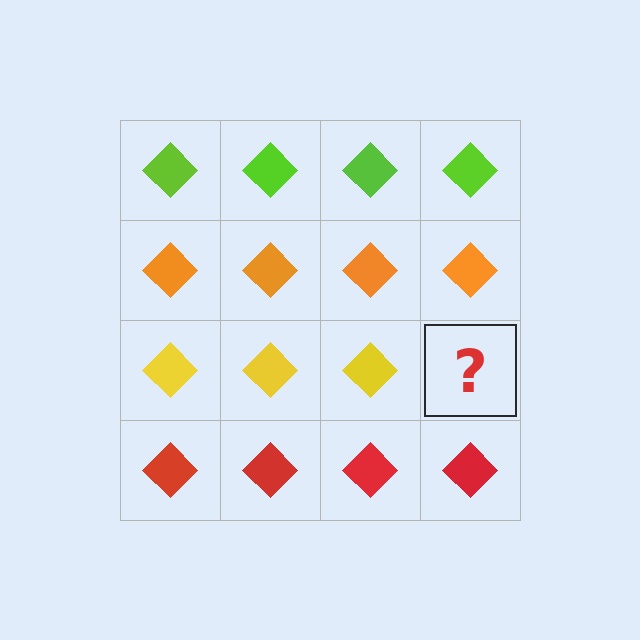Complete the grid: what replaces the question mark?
The question mark should be replaced with a yellow diamond.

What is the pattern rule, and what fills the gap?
The rule is that each row has a consistent color. The gap should be filled with a yellow diamond.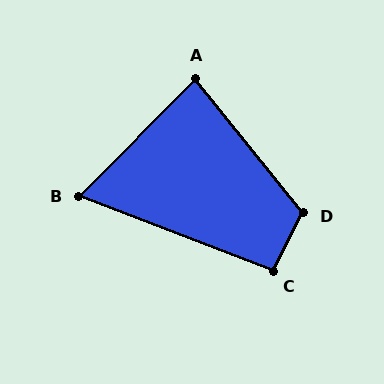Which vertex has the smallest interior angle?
B, at approximately 66 degrees.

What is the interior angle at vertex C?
Approximately 96 degrees (obtuse).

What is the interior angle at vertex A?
Approximately 84 degrees (acute).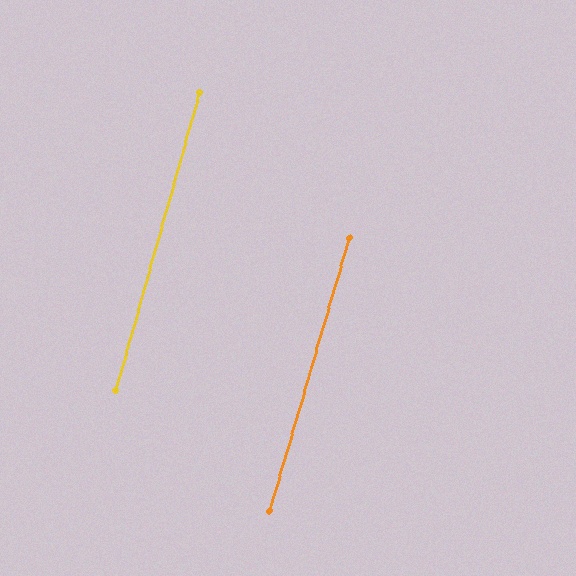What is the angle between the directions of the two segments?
Approximately 1 degree.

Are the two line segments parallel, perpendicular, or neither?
Parallel — their directions differ by only 0.6°.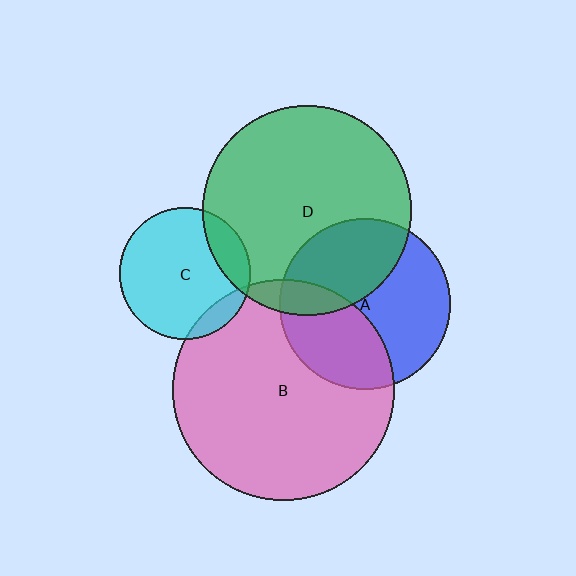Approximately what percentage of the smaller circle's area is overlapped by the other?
Approximately 35%.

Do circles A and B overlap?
Yes.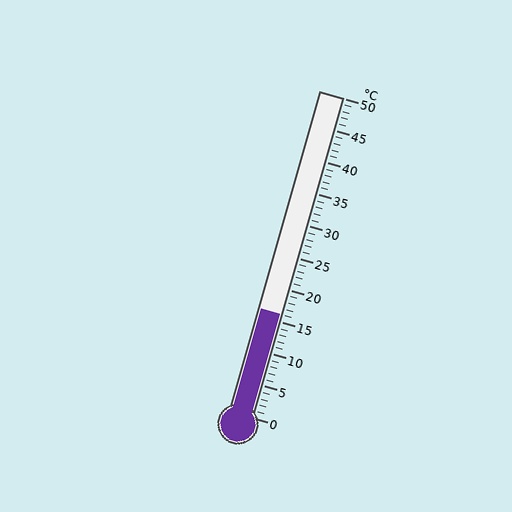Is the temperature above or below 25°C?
The temperature is below 25°C.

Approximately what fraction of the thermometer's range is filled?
The thermometer is filled to approximately 30% of its range.